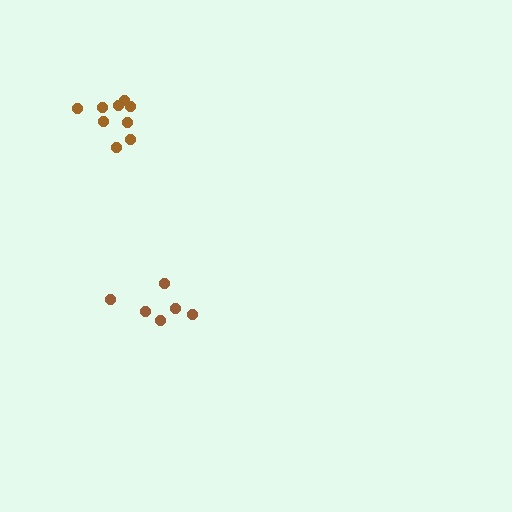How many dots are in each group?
Group 1: 6 dots, Group 2: 9 dots (15 total).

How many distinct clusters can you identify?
There are 2 distinct clusters.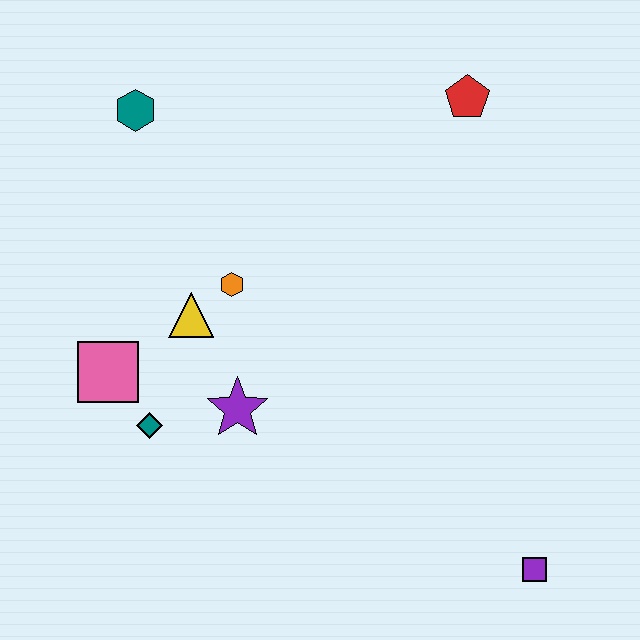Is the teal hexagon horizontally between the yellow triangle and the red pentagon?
No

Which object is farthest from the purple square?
The teal hexagon is farthest from the purple square.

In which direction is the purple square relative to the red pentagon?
The purple square is below the red pentagon.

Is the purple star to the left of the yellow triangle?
No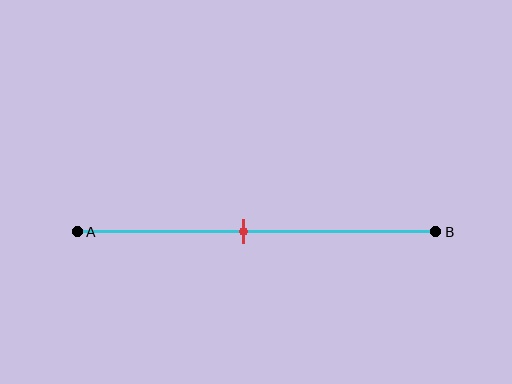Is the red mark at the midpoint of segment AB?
No, the mark is at about 45% from A, not at the 50% midpoint.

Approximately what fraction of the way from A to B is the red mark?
The red mark is approximately 45% of the way from A to B.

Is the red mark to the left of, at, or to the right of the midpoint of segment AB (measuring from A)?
The red mark is to the left of the midpoint of segment AB.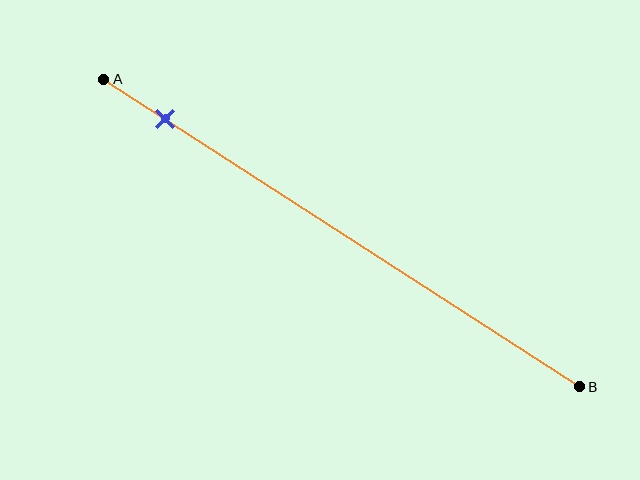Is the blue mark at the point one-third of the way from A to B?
No, the mark is at about 15% from A, not at the 33% one-third point.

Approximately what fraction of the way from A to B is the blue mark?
The blue mark is approximately 15% of the way from A to B.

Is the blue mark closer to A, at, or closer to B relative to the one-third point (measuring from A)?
The blue mark is closer to point A than the one-third point of segment AB.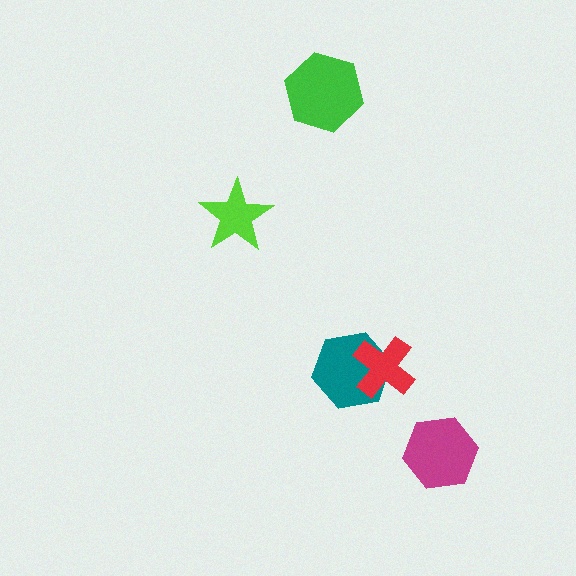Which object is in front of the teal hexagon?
The red cross is in front of the teal hexagon.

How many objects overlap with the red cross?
1 object overlaps with the red cross.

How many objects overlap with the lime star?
0 objects overlap with the lime star.